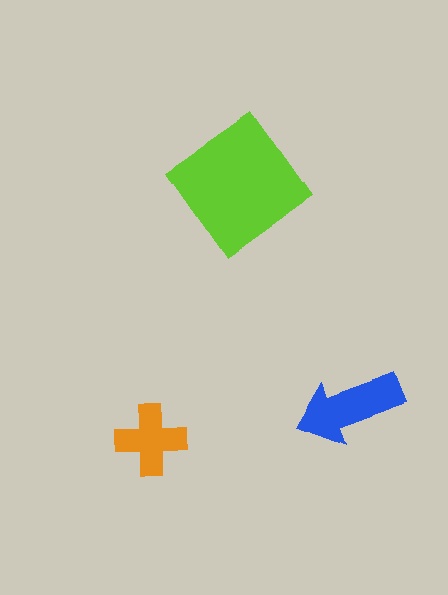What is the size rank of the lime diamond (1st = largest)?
1st.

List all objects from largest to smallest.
The lime diamond, the blue arrow, the orange cross.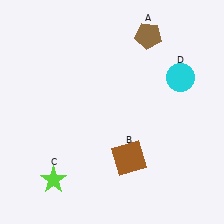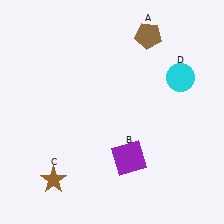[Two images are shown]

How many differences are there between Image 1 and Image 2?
There are 2 differences between the two images.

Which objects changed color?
B changed from brown to purple. C changed from lime to brown.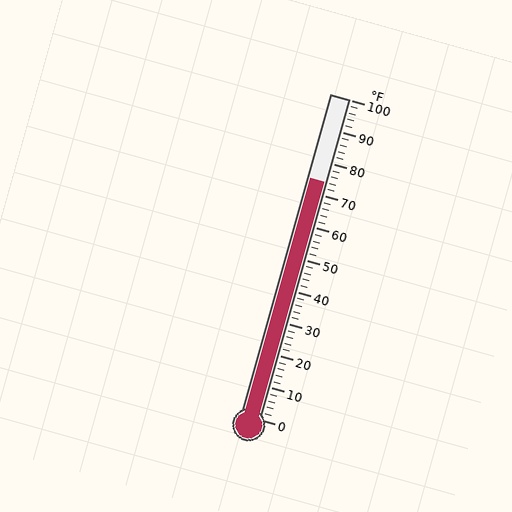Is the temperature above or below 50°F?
The temperature is above 50°F.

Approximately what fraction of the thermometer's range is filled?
The thermometer is filled to approximately 75% of its range.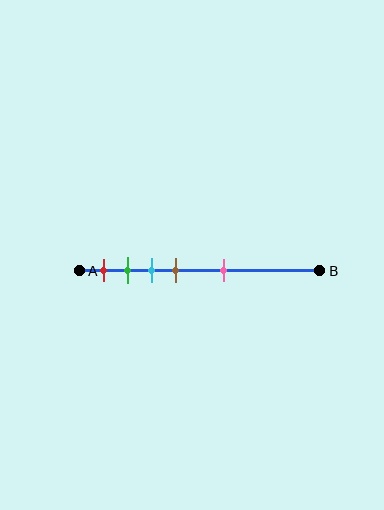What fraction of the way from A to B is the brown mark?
The brown mark is approximately 40% (0.4) of the way from A to B.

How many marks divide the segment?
There are 5 marks dividing the segment.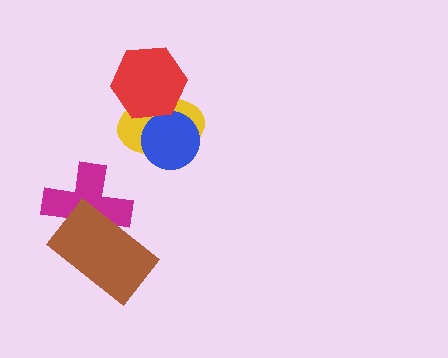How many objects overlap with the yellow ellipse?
2 objects overlap with the yellow ellipse.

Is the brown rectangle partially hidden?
No, no other shape covers it.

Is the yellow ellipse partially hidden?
Yes, it is partially covered by another shape.